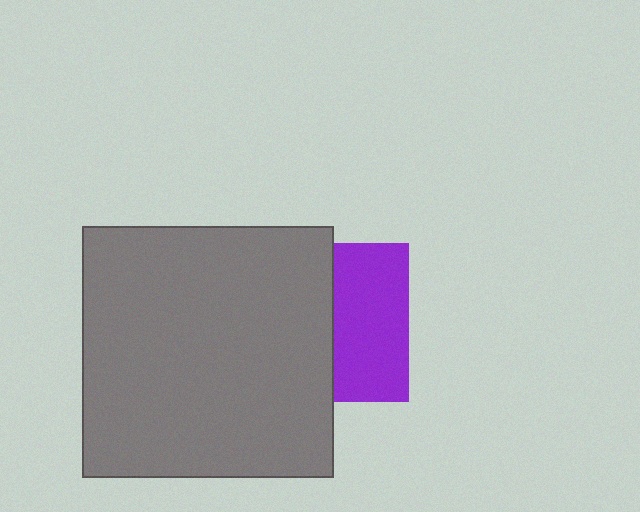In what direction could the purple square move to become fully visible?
The purple square could move right. That would shift it out from behind the gray rectangle entirely.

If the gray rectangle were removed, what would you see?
You would see the complete purple square.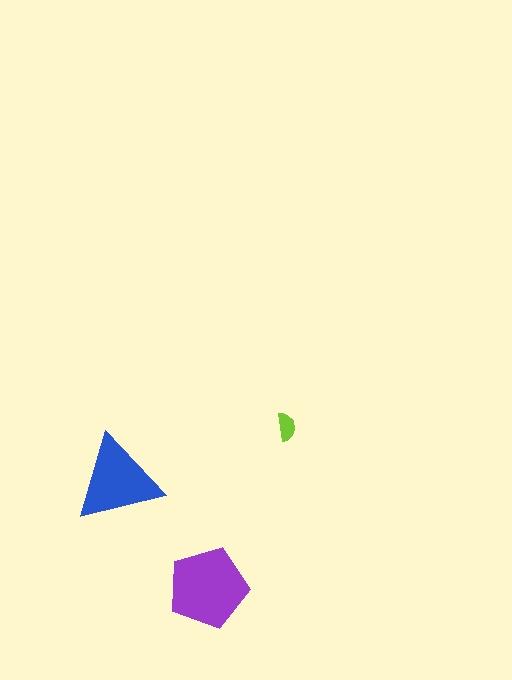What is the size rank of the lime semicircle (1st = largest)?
3rd.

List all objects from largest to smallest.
The purple pentagon, the blue triangle, the lime semicircle.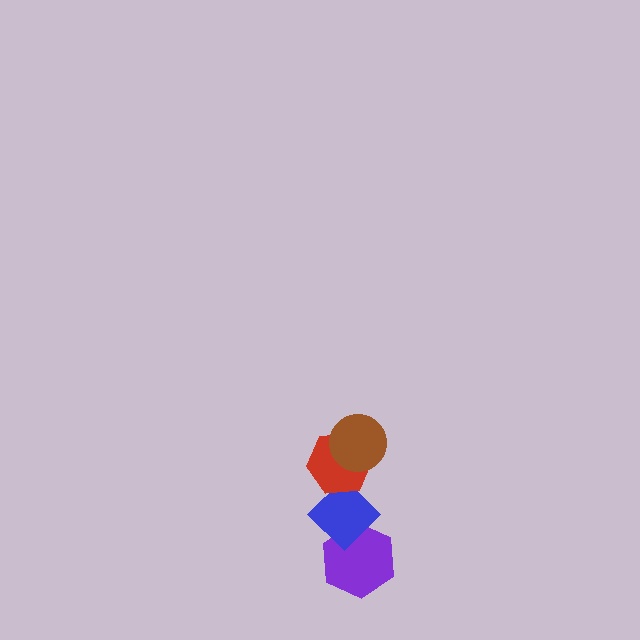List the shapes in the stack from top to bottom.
From top to bottom: the brown circle, the red hexagon, the blue diamond, the purple hexagon.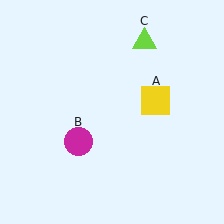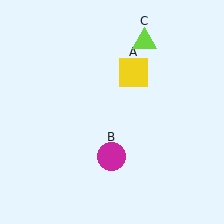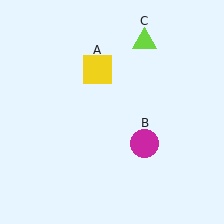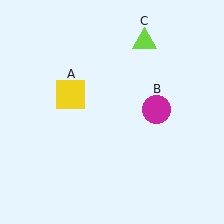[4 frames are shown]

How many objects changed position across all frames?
2 objects changed position: yellow square (object A), magenta circle (object B).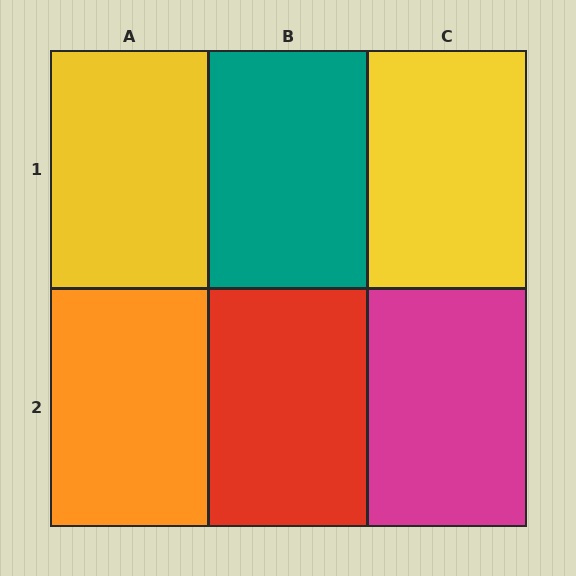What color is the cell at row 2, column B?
Red.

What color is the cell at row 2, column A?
Orange.